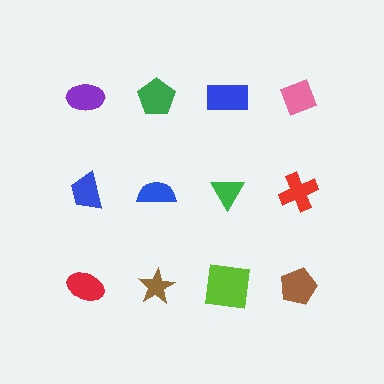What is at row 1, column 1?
A purple ellipse.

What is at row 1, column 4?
A pink diamond.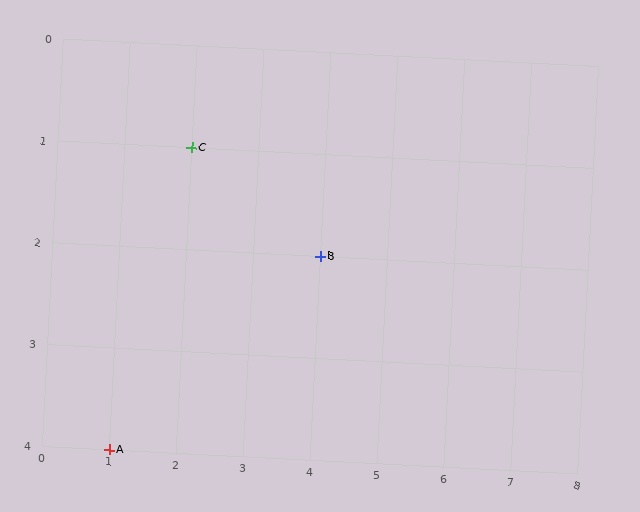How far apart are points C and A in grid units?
Points C and A are 1 column and 3 rows apart (about 3.2 grid units diagonally).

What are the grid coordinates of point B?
Point B is at grid coordinates (4, 2).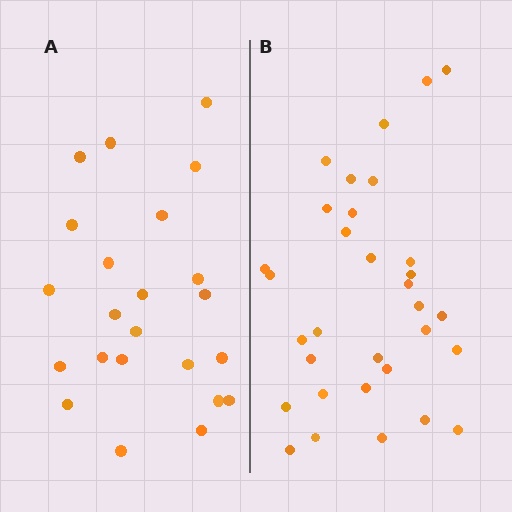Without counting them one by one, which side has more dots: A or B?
Region B (the right region) has more dots.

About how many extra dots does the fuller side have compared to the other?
Region B has roughly 8 or so more dots than region A.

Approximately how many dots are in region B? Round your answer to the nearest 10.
About 30 dots. (The exact count is 32, which rounds to 30.)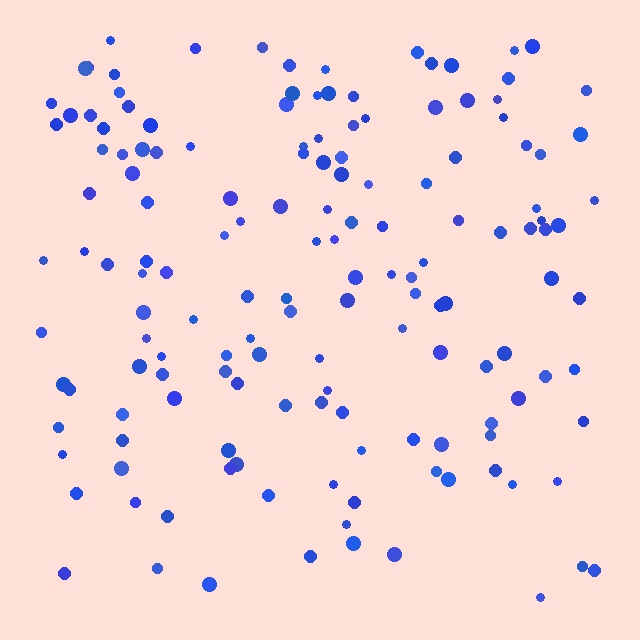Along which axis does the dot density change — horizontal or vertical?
Vertical.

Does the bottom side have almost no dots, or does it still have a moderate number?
Still a moderate number, just noticeably fewer than the top.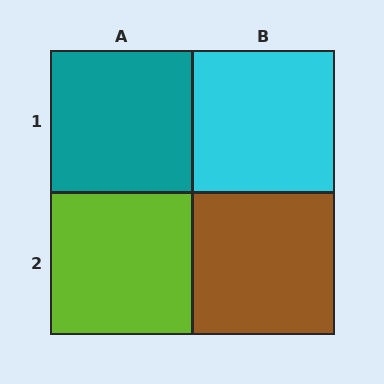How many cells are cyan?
1 cell is cyan.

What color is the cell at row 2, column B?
Brown.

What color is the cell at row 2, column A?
Lime.